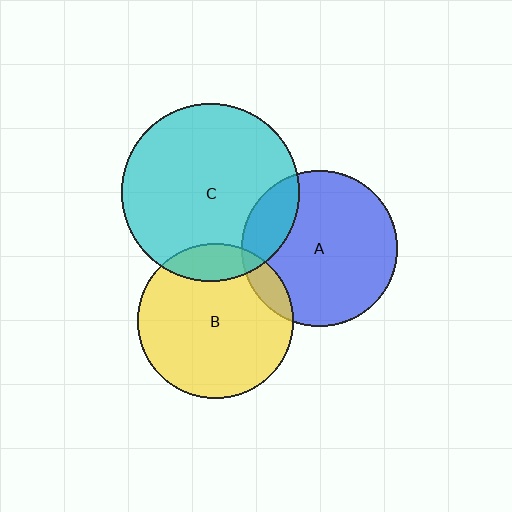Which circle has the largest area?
Circle C (cyan).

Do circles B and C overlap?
Yes.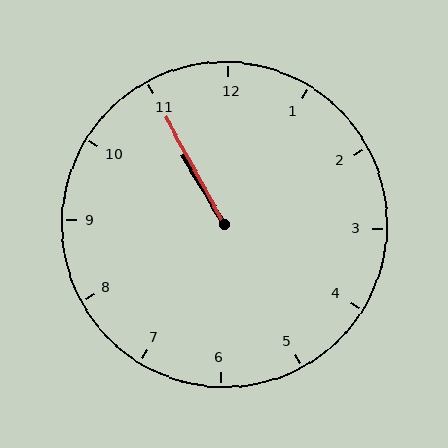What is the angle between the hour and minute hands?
Approximately 2 degrees.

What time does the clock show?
10:55.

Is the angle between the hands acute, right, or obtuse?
It is acute.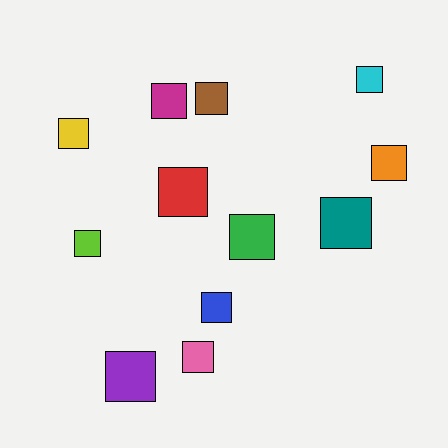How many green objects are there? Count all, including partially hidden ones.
There is 1 green object.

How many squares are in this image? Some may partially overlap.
There are 12 squares.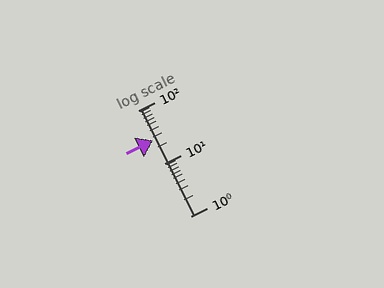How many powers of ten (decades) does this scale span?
The scale spans 2 decades, from 1 to 100.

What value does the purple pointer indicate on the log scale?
The pointer indicates approximately 27.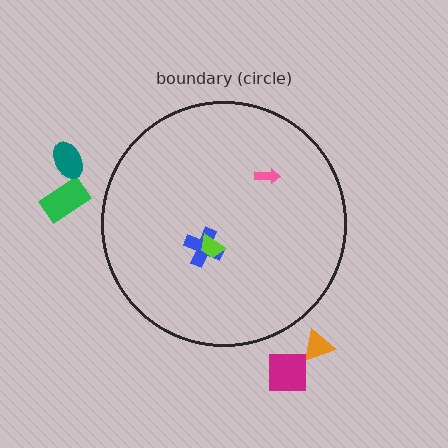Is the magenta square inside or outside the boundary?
Outside.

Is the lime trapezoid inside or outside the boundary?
Inside.